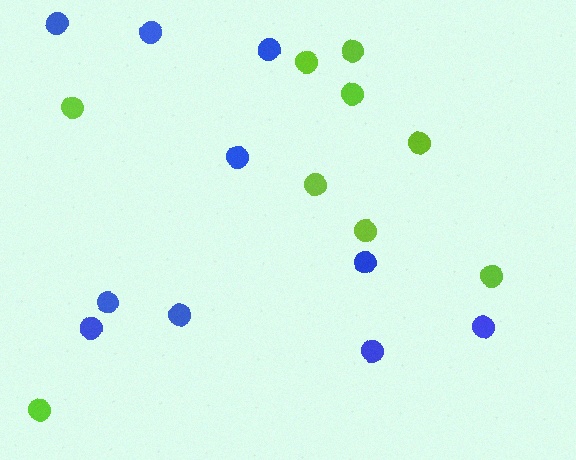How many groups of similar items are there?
There are 2 groups: one group of blue circles (10) and one group of lime circles (9).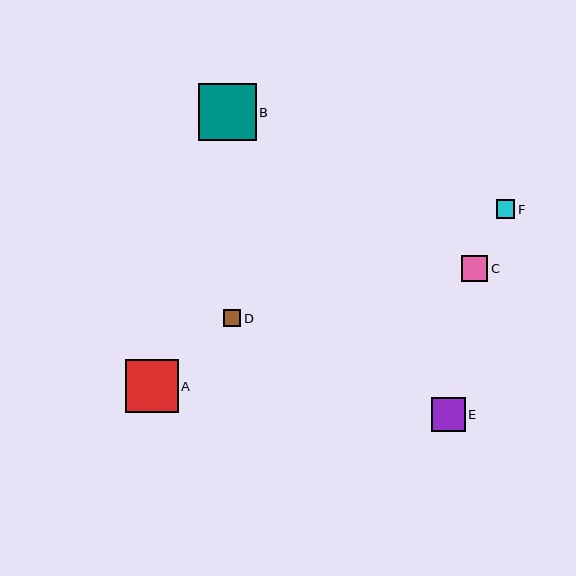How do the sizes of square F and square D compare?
Square F and square D are approximately the same size.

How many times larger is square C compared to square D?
Square C is approximately 1.5 times the size of square D.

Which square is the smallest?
Square D is the smallest with a size of approximately 17 pixels.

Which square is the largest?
Square B is the largest with a size of approximately 57 pixels.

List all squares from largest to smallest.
From largest to smallest: B, A, E, C, F, D.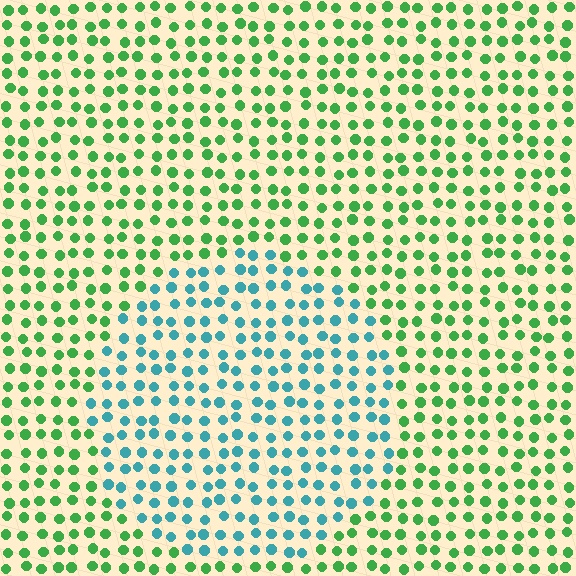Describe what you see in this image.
The image is filled with small green elements in a uniform arrangement. A circle-shaped region is visible where the elements are tinted to a slightly different hue, forming a subtle color boundary.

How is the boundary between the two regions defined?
The boundary is defined purely by a slight shift in hue (about 58 degrees). Spacing, size, and orientation are identical on both sides.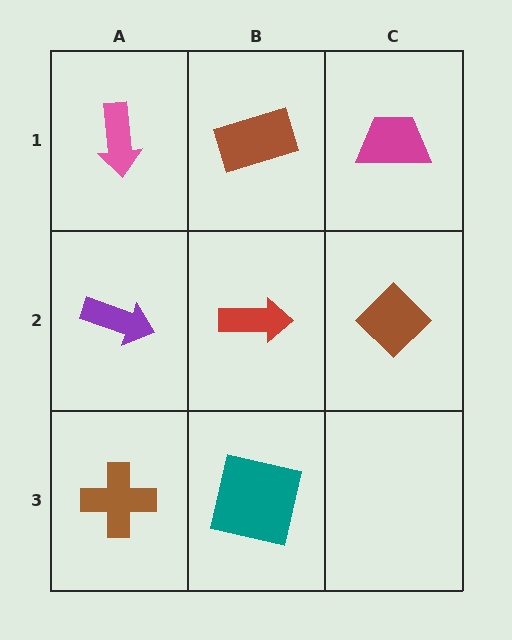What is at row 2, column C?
A brown diamond.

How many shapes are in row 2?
3 shapes.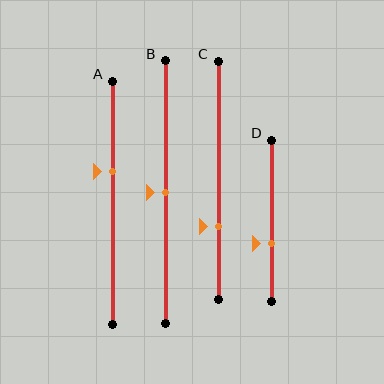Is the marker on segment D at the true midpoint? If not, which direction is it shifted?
No, the marker on segment D is shifted downward by about 14% of the segment length.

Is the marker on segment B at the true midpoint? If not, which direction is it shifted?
Yes, the marker on segment B is at the true midpoint.